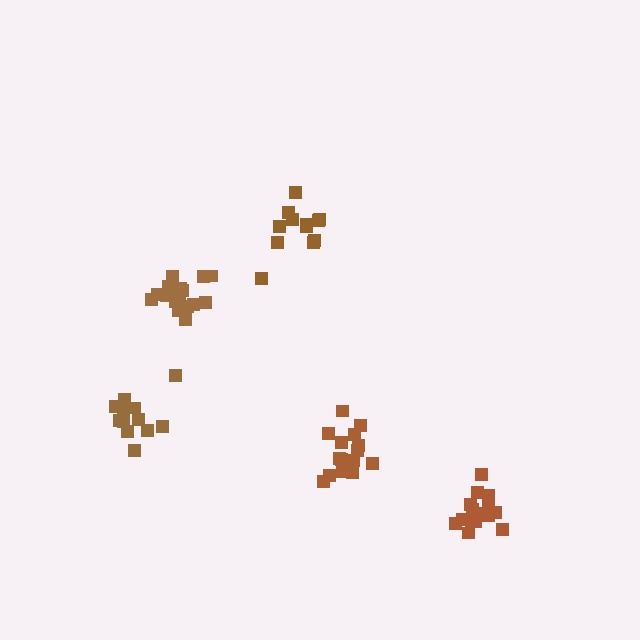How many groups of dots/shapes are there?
There are 5 groups.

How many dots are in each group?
Group 1: 12 dots, Group 2: 15 dots, Group 3: 12 dots, Group 4: 15 dots, Group 5: 18 dots (72 total).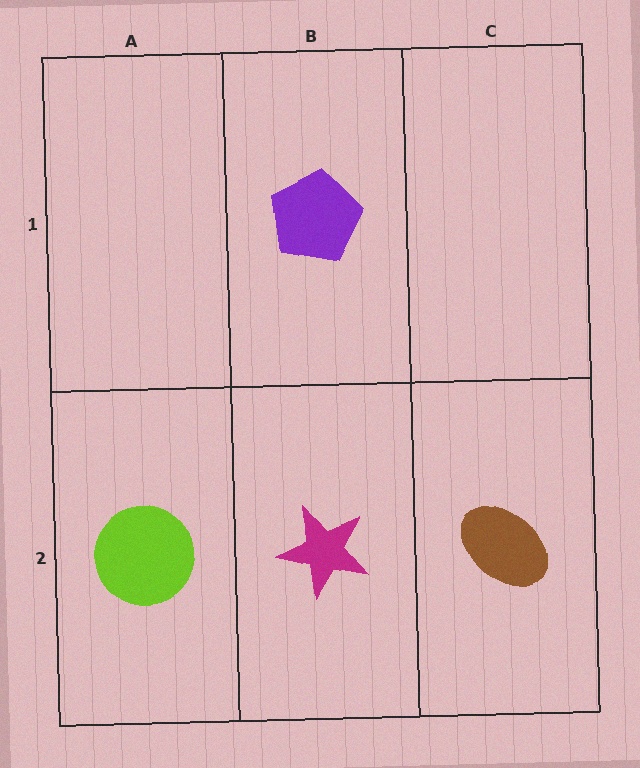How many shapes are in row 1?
1 shape.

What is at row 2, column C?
A brown ellipse.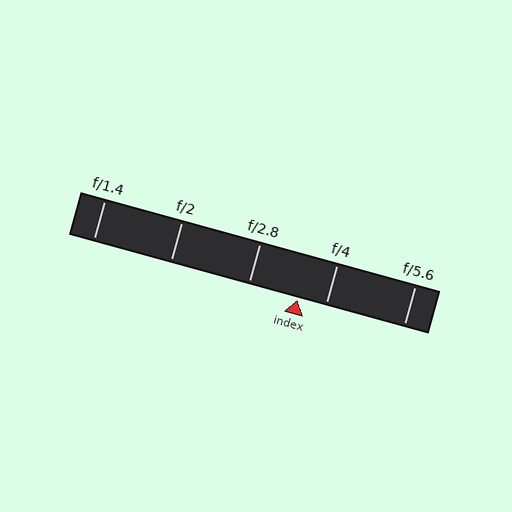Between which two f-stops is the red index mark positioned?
The index mark is between f/2.8 and f/4.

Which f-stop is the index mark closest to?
The index mark is closest to f/4.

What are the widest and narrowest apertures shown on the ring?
The widest aperture shown is f/1.4 and the narrowest is f/5.6.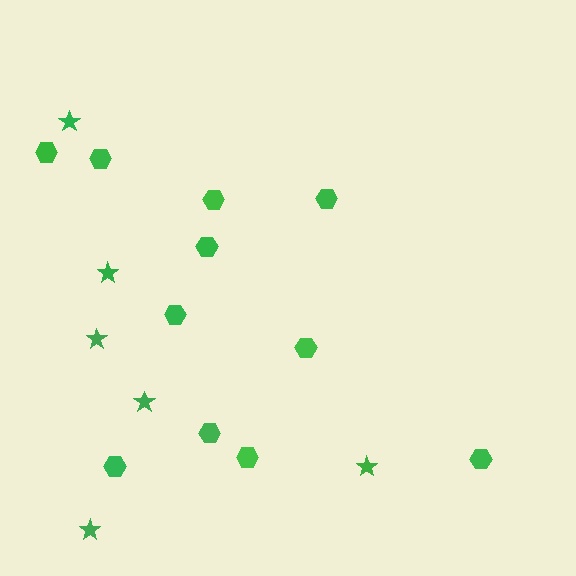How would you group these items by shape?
There are 2 groups: one group of hexagons (11) and one group of stars (6).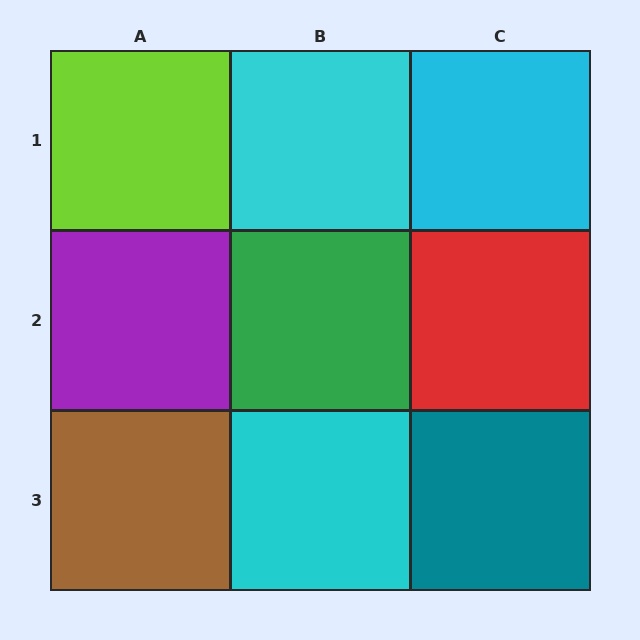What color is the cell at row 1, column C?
Cyan.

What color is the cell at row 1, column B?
Cyan.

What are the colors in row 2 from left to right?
Purple, green, red.